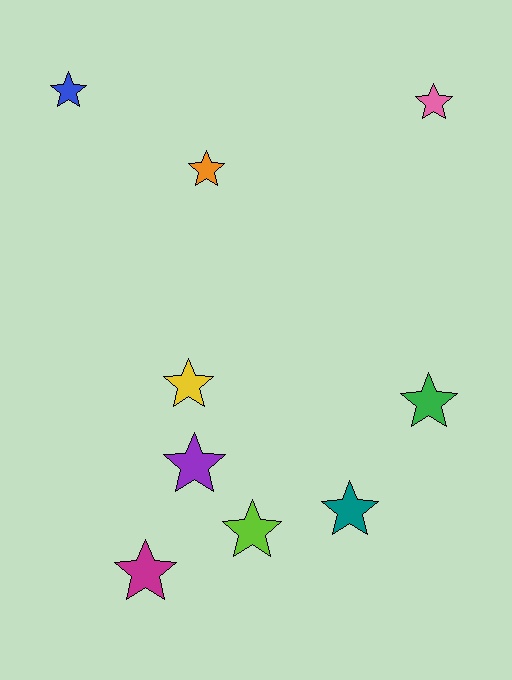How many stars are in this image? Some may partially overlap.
There are 9 stars.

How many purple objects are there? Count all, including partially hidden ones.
There is 1 purple object.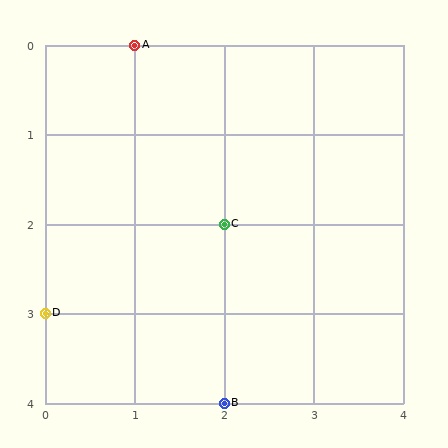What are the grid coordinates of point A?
Point A is at grid coordinates (1, 0).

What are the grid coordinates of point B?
Point B is at grid coordinates (2, 4).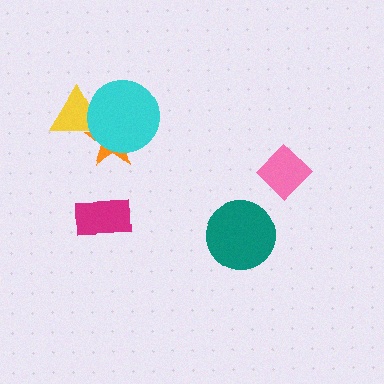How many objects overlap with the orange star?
2 objects overlap with the orange star.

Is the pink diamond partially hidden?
No, no other shape covers it.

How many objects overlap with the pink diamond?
0 objects overlap with the pink diamond.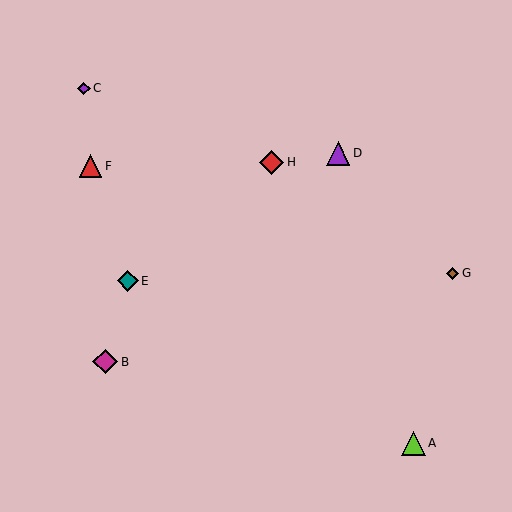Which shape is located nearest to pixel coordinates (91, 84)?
The purple diamond (labeled C) at (84, 88) is nearest to that location.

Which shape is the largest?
The magenta diamond (labeled B) is the largest.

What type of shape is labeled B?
Shape B is a magenta diamond.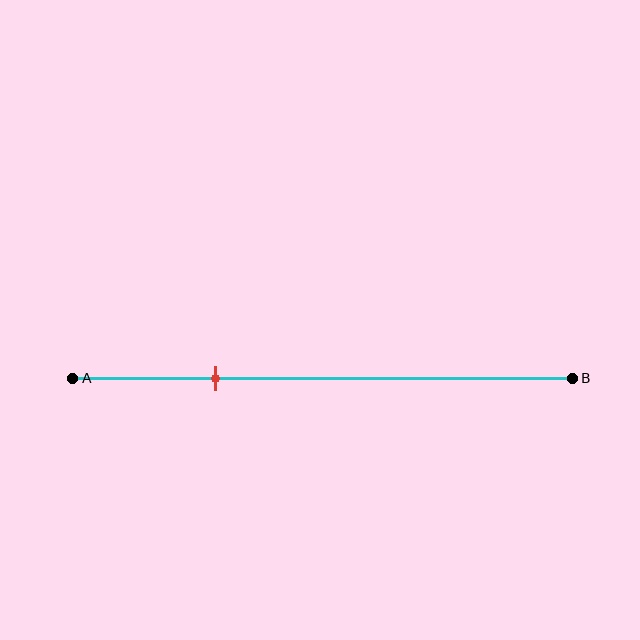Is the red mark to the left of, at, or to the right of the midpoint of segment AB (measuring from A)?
The red mark is to the left of the midpoint of segment AB.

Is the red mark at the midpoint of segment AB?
No, the mark is at about 30% from A, not at the 50% midpoint.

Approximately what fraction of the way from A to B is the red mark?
The red mark is approximately 30% of the way from A to B.